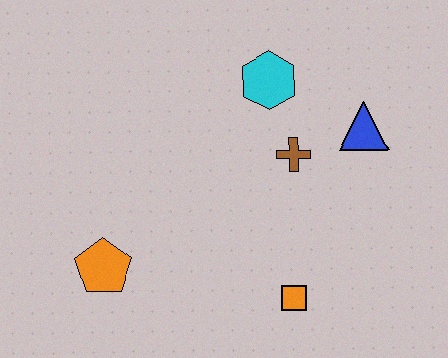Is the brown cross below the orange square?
No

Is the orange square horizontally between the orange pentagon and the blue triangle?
Yes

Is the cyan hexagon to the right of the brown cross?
No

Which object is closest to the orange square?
The brown cross is closest to the orange square.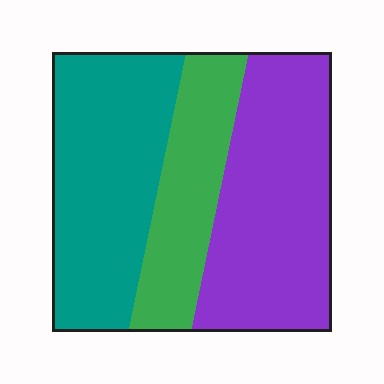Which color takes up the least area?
Green, at roughly 20%.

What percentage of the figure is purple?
Purple covers roughly 40% of the figure.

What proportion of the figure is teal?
Teal takes up about three eighths (3/8) of the figure.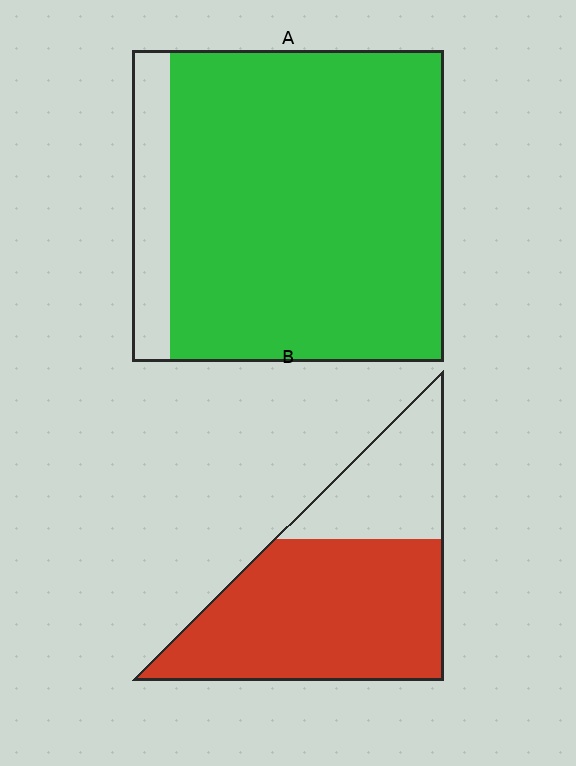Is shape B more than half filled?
Yes.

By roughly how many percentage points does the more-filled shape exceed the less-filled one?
By roughly 15 percentage points (A over B).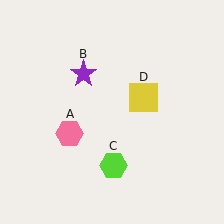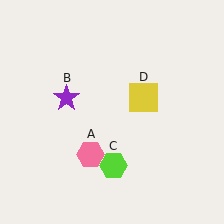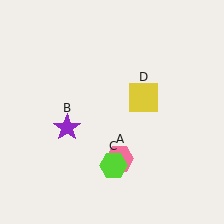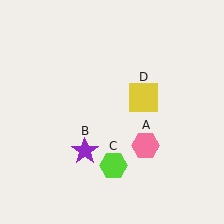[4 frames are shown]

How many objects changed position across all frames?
2 objects changed position: pink hexagon (object A), purple star (object B).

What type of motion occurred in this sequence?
The pink hexagon (object A), purple star (object B) rotated counterclockwise around the center of the scene.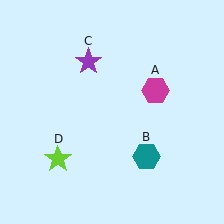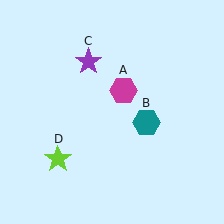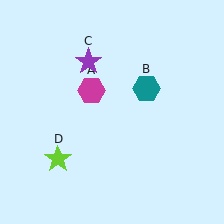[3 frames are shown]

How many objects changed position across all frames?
2 objects changed position: magenta hexagon (object A), teal hexagon (object B).